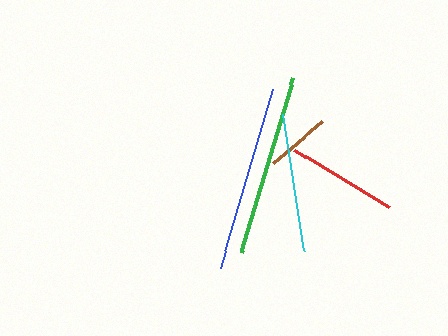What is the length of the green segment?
The green segment is approximately 183 pixels long.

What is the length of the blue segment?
The blue segment is approximately 187 pixels long.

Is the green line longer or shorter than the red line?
The green line is longer than the red line.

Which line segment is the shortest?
The brown line is the shortest at approximately 64 pixels.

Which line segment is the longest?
The blue line is the longest at approximately 187 pixels.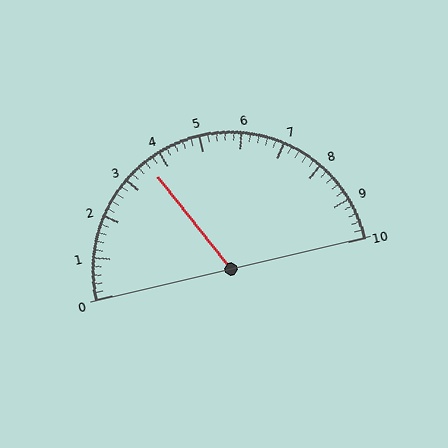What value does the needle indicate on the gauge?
The needle indicates approximately 3.6.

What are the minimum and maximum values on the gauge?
The gauge ranges from 0 to 10.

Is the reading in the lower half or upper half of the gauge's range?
The reading is in the lower half of the range (0 to 10).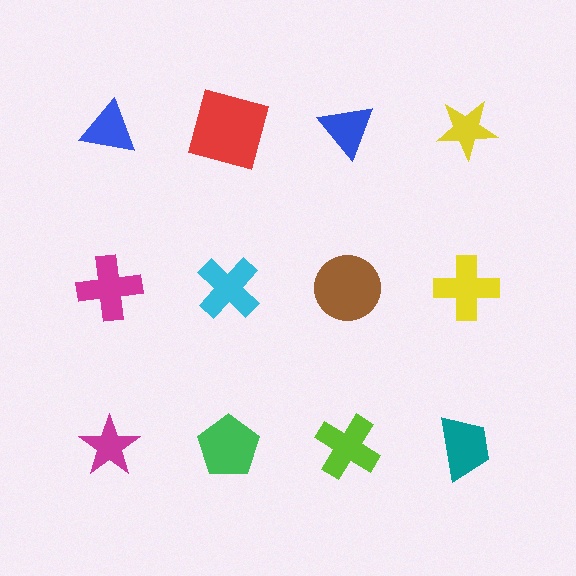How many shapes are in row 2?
4 shapes.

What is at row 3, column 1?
A magenta star.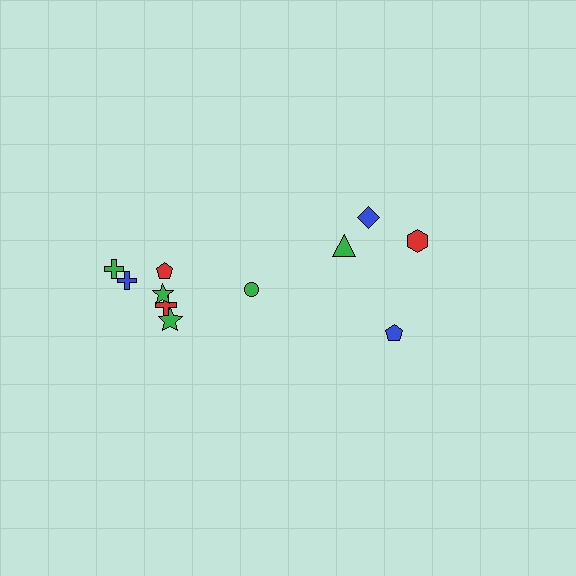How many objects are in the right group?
There are 4 objects.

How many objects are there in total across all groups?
There are 11 objects.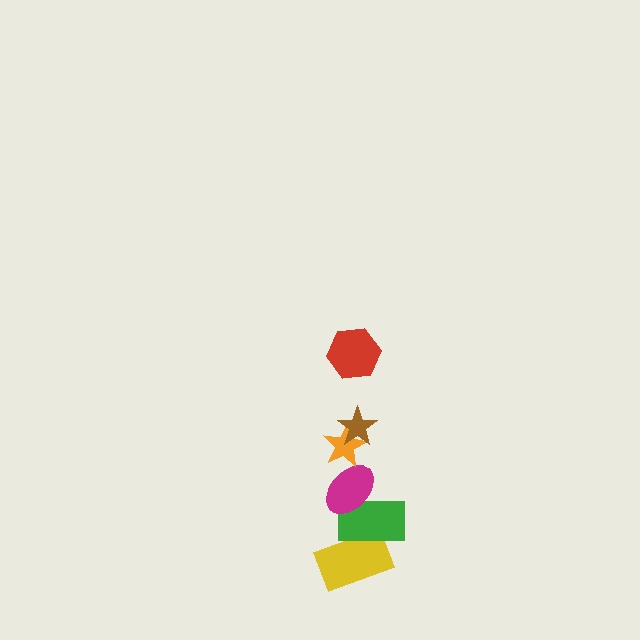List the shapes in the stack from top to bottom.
From top to bottom: the red hexagon, the brown star, the orange star, the magenta ellipse, the green rectangle, the yellow rectangle.